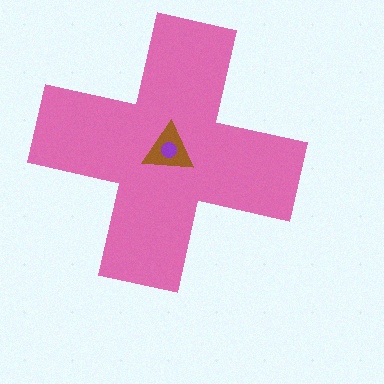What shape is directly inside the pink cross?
The brown triangle.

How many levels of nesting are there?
3.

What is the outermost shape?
The pink cross.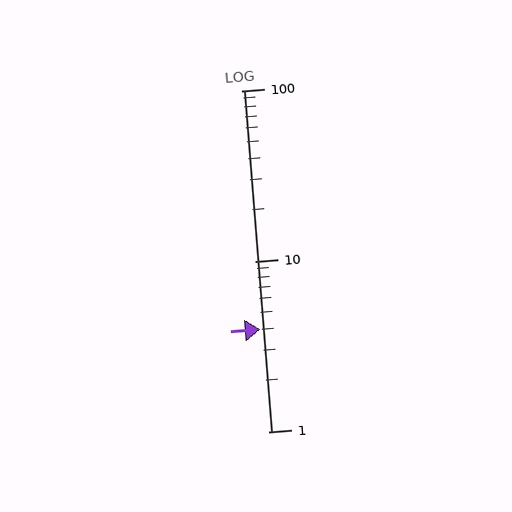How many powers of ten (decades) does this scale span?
The scale spans 2 decades, from 1 to 100.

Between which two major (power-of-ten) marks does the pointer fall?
The pointer is between 1 and 10.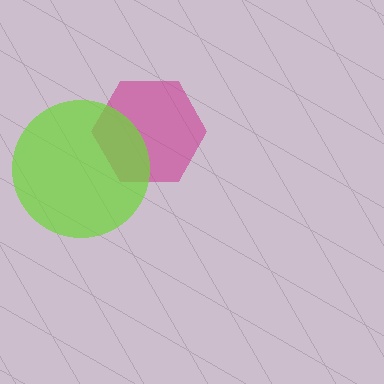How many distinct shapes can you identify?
There are 2 distinct shapes: a magenta hexagon, a lime circle.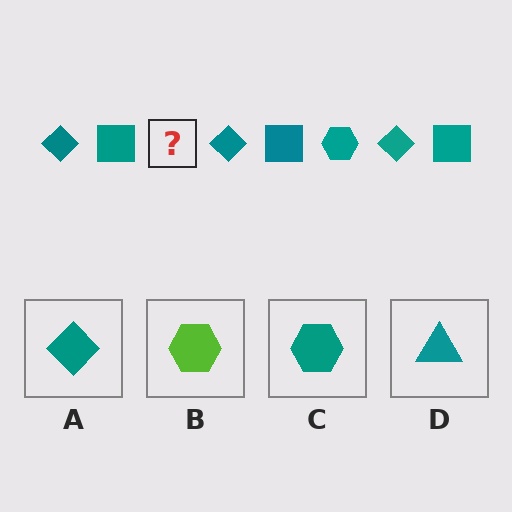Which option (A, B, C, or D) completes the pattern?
C.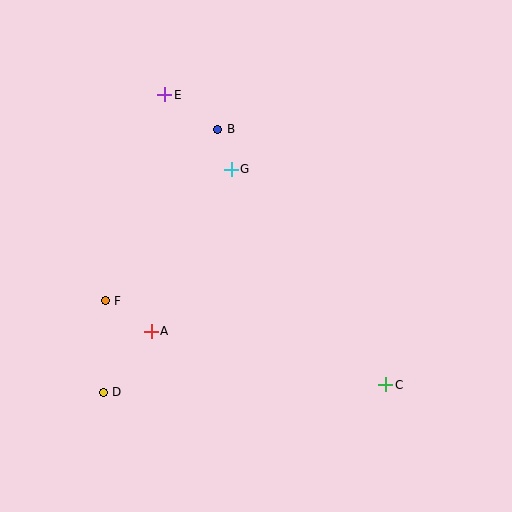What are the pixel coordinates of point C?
Point C is at (386, 385).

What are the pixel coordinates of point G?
Point G is at (231, 169).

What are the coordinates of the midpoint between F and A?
The midpoint between F and A is at (128, 316).